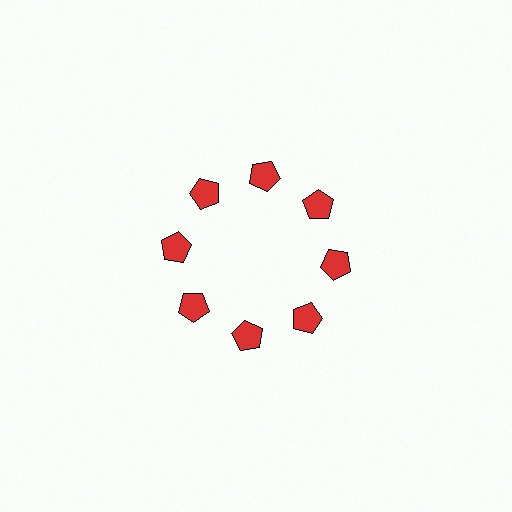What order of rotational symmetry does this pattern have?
This pattern has 8-fold rotational symmetry.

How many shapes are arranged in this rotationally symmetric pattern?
There are 8 shapes, arranged in 8 groups of 1.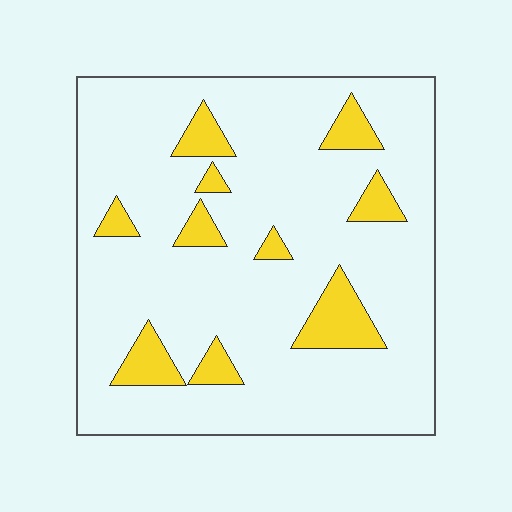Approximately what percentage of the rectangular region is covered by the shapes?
Approximately 15%.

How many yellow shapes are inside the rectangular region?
10.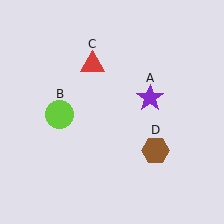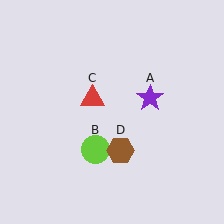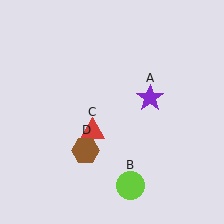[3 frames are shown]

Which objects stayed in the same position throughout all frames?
Purple star (object A) remained stationary.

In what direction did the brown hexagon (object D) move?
The brown hexagon (object D) moved left.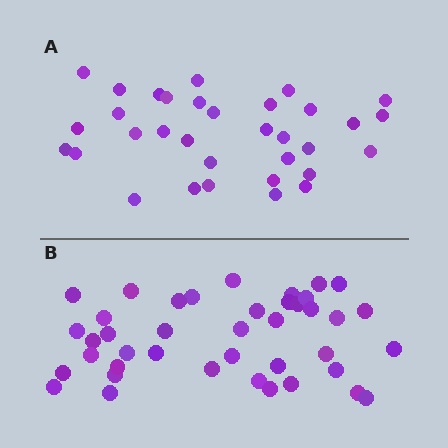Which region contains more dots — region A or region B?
Region B (the bottom region) has more dots.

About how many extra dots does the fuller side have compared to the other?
Region B has roughly 8 or so more dots than region A.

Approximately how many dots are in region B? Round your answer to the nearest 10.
About 40 dots. (The exact count is 41, which rounds to 40.)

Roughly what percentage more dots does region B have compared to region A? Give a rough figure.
About 25% more.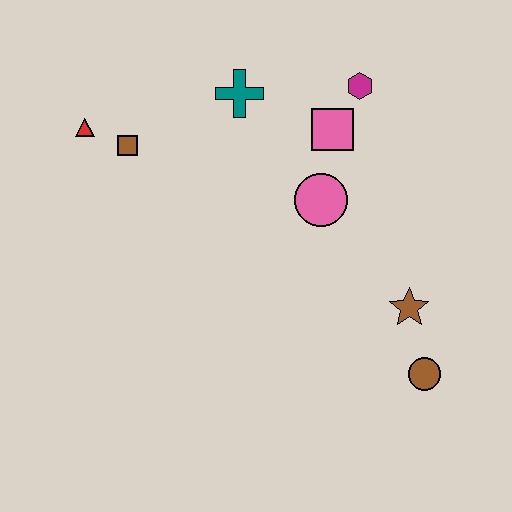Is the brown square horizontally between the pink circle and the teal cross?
No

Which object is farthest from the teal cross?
The brown circle is farthest from the teal cross.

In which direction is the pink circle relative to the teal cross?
The pink circle is below the teal cross.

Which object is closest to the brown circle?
The brown star is closest to the brown circle.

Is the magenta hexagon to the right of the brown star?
No